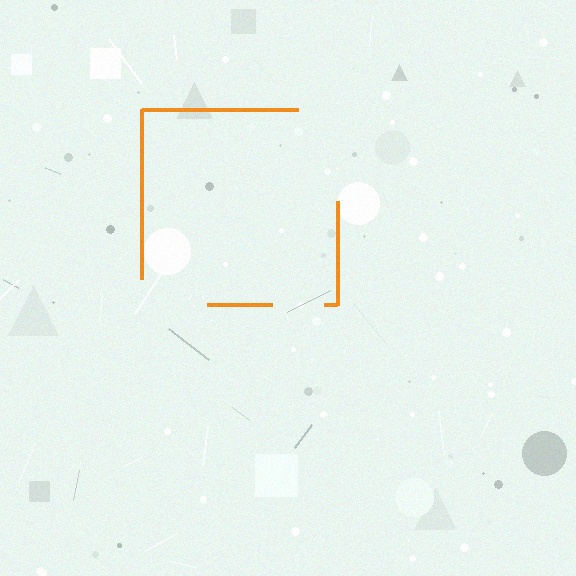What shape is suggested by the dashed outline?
The dashed outline suggests a square.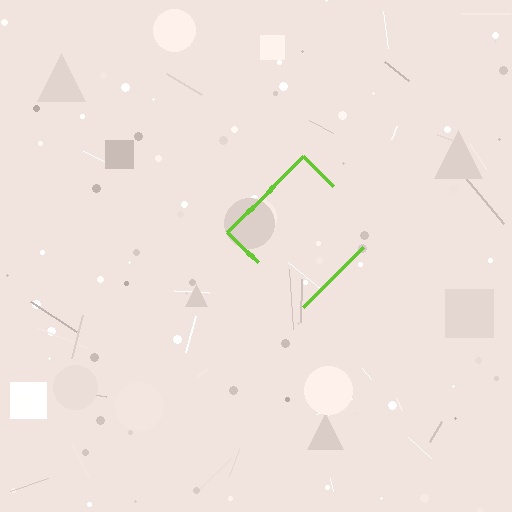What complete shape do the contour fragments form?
The contour fragments form a diamond.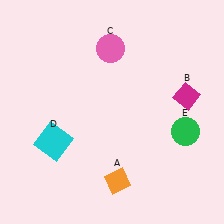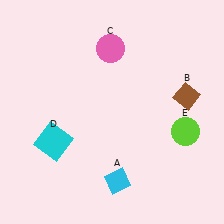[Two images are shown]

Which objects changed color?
A changed from orange to cyan. B changed from magenta to brown. E changed from green to lime.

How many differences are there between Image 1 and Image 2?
There are 3 differences between the two images.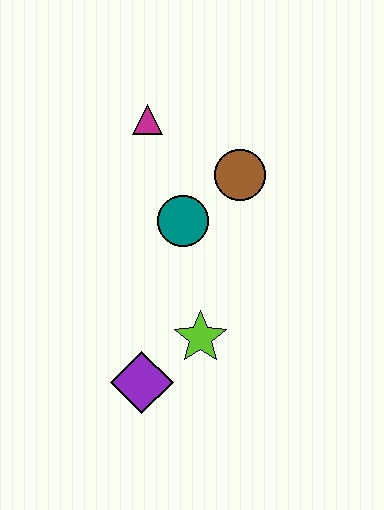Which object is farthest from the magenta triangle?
The purple diamond is farthest from the magenta triangle.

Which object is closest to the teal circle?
The brown circle is closest to the teal circle.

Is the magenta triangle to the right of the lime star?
No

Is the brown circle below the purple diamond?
No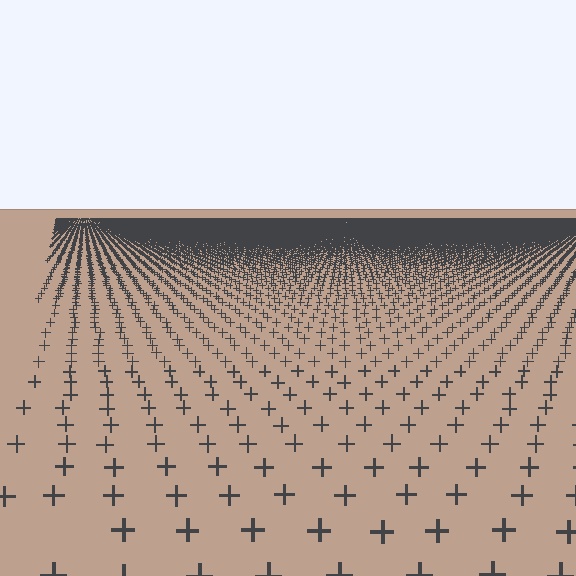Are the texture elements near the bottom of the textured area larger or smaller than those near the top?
Larger. Near the bottom, elements are closer to the viewer and appear at a bigger on-screen size.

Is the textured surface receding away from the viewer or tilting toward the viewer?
The surface is receding away from the viewer. Texture elements get smaller and denser toward the top.